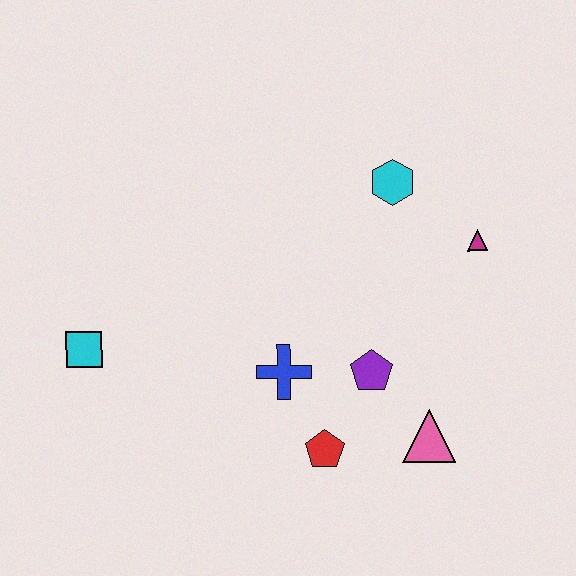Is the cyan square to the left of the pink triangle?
Yes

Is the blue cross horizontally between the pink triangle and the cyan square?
Yes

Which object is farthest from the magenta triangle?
The cyan square is farthest from the magenta triangle.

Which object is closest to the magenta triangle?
The cyan hexagon is closest to the magenta triangle.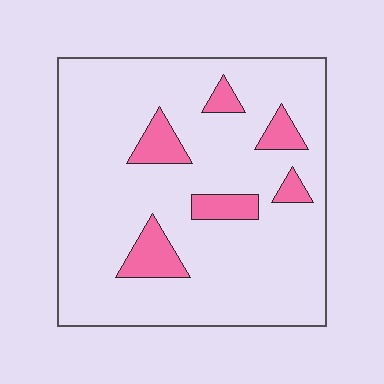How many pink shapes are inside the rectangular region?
6.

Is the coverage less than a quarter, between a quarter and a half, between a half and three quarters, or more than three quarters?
Less than a quarter.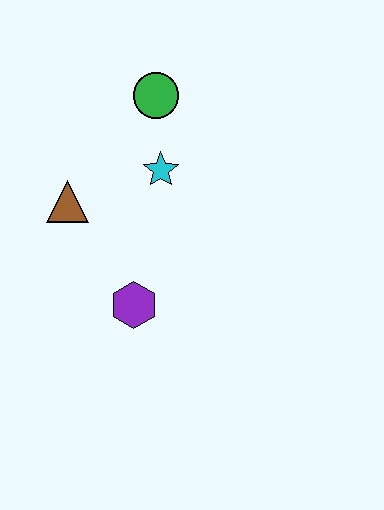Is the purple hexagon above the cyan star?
No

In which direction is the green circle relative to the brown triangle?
The green circle is above the brown triangle.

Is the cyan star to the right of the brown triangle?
Yes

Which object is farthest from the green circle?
The purple hexagon is farthest from the green circle.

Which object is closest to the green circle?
The cyan star is closest to the green circle.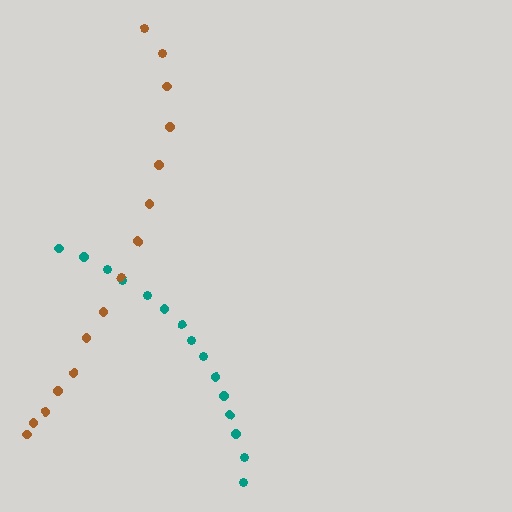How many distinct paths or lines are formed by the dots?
There are 2 distinct paths.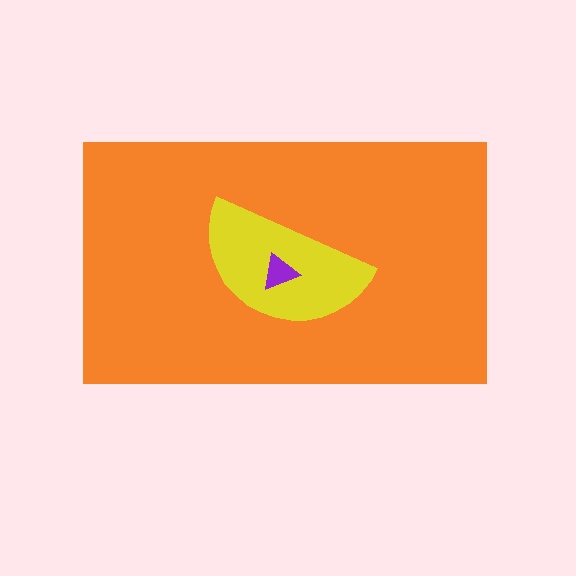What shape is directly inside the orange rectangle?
The yellow semicircle.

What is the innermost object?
The purple triangle.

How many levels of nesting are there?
3.